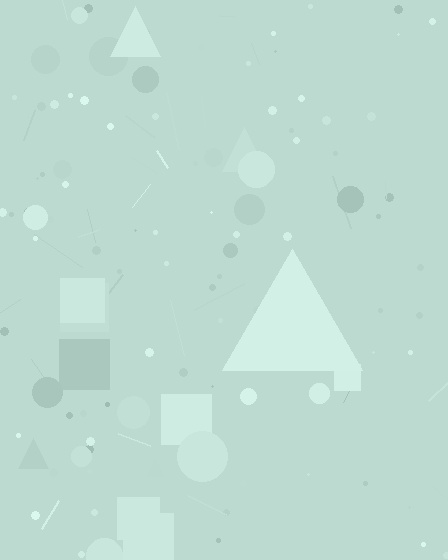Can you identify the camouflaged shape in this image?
The camouflaged shape is a triangle.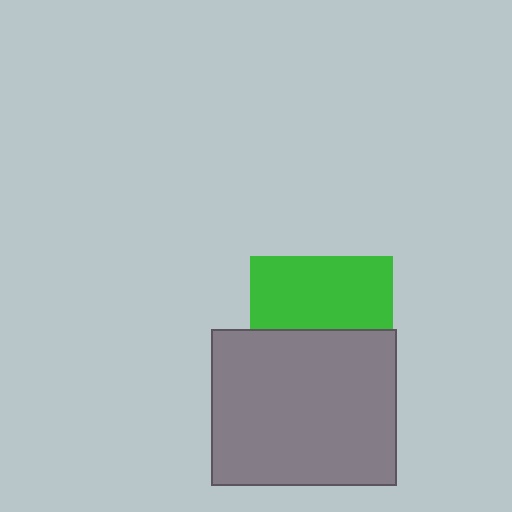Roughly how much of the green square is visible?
About half of it is visible (roughly 51%).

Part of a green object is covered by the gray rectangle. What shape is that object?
It is a square.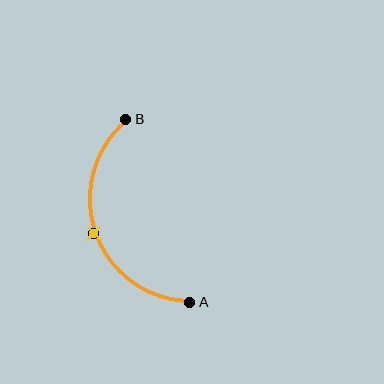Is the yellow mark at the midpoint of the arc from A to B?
Yes. The yellow mark lies on the arc at equal arc-length from both A and B — it is the arc midpoint.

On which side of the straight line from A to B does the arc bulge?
The arc bulges to the left of the straight line connecting A and B.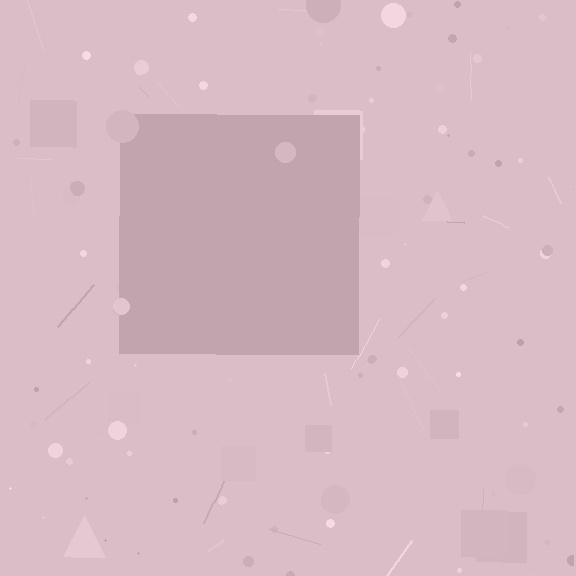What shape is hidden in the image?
A square is hidden in the image.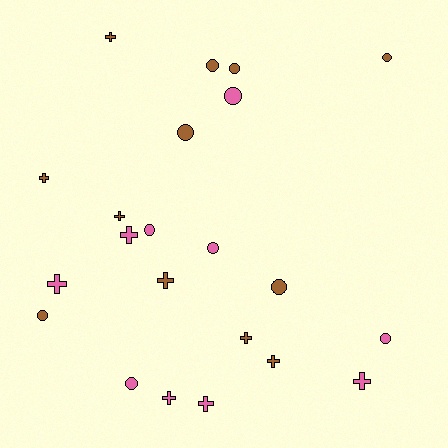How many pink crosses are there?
There are 5 pink crosses.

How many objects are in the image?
There are 22 objects.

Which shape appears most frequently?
Circle, with 11 objects.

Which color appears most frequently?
Brown, with 12 objects.